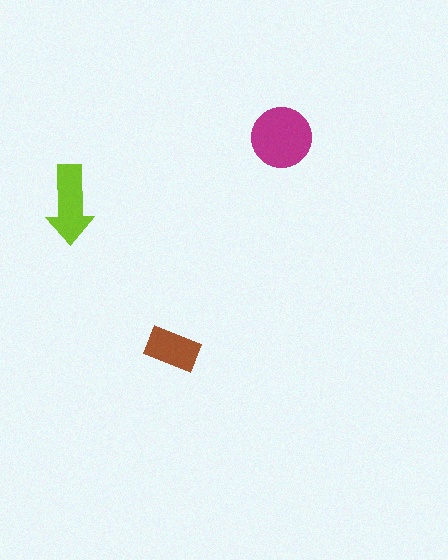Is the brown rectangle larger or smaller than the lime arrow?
Smaller.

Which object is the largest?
The magenta circle.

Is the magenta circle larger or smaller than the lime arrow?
Larger.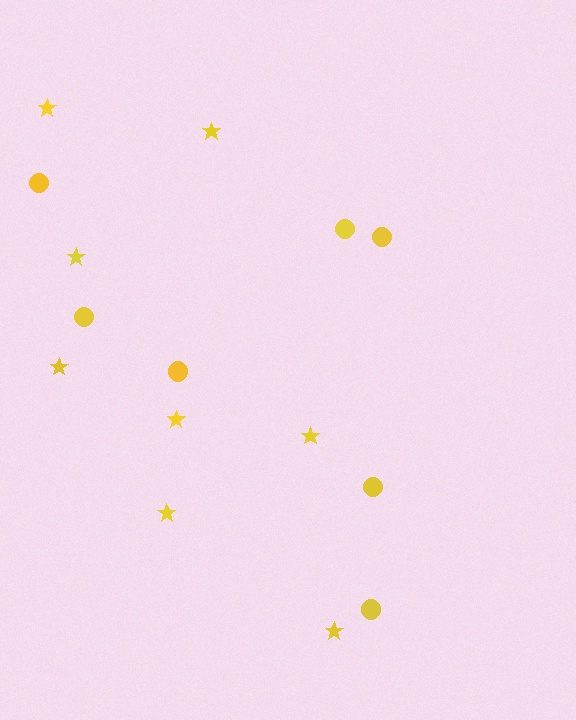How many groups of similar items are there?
There are 2 groups: one group of stars (8) and one group of circles (7).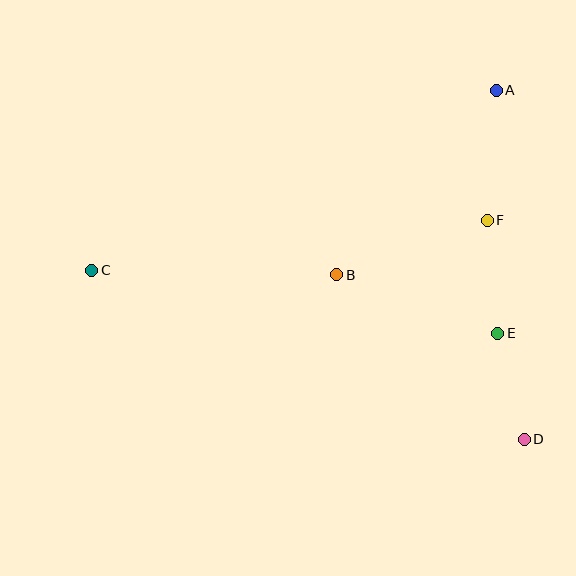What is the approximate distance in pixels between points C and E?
The distance between C and E is approximately 411 pixels.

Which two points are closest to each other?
Points D and E are closest to each other.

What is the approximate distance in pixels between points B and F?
The distance between B and F is approximately 160 pixels.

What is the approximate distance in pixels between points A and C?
The distance between A and C is approximately 443 pixels.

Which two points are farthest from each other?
Points C and D are farthest from each other.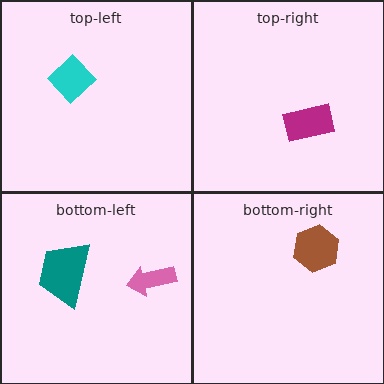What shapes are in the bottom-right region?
The brown hexagon.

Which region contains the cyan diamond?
The top-left region.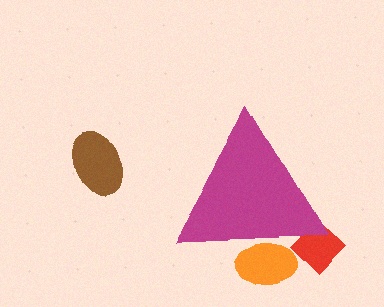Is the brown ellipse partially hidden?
No, the brown ellipse is fully visible.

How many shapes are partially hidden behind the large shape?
2 shapes are partially hidden.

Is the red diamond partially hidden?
Yes, the red diamond is partially hidden behind the magenta triangle.